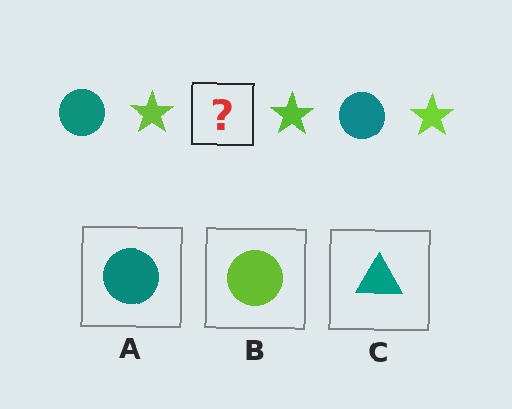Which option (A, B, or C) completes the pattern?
A.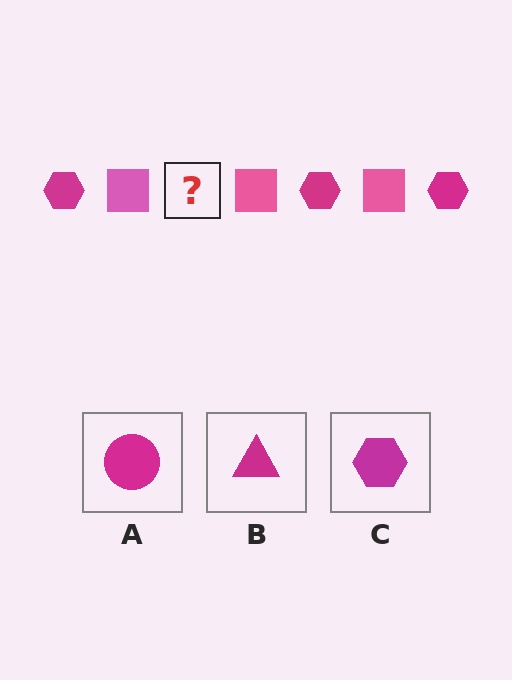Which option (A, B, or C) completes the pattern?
C.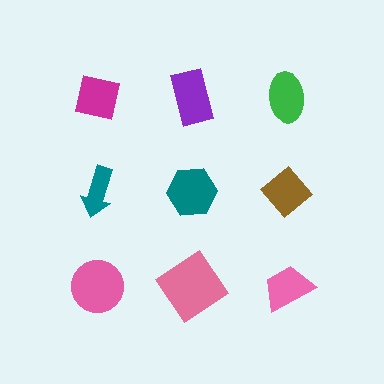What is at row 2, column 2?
A teal hexagon.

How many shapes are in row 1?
3 shapes.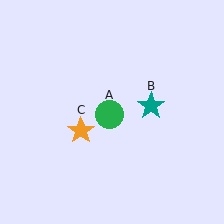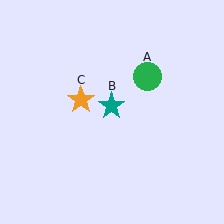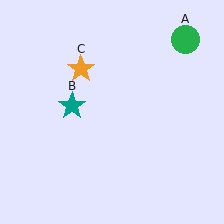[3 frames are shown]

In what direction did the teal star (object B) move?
The teal star (object B) moved left.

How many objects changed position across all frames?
3 objects changed position: green circle (object A), teal star (object B), orange star (object C).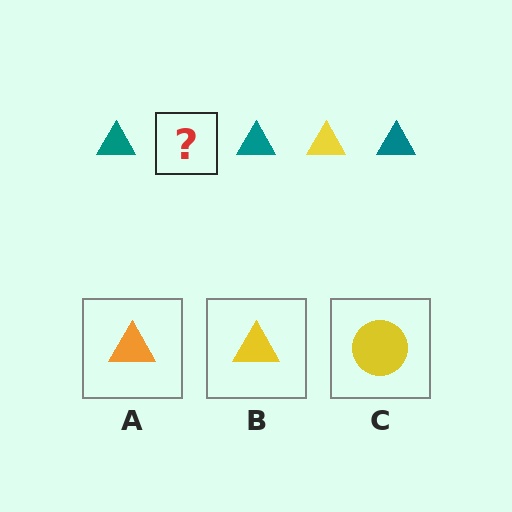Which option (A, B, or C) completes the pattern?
B.